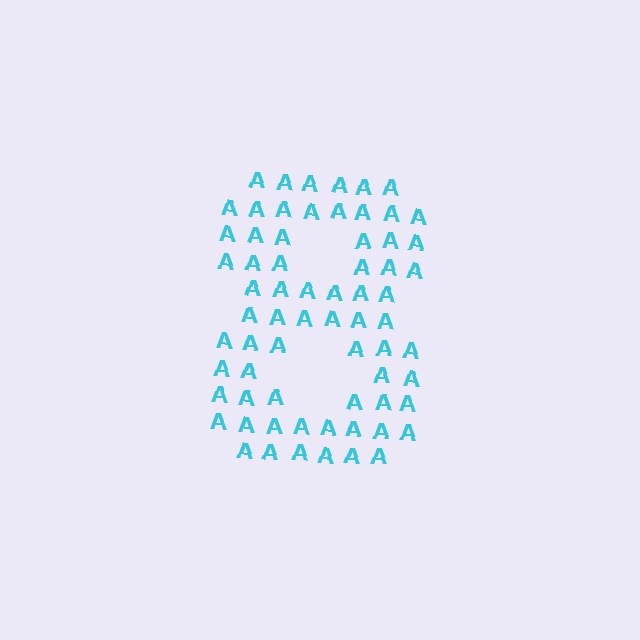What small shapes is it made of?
It is made of small letter A's.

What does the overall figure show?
The overall figure shows the digit 8.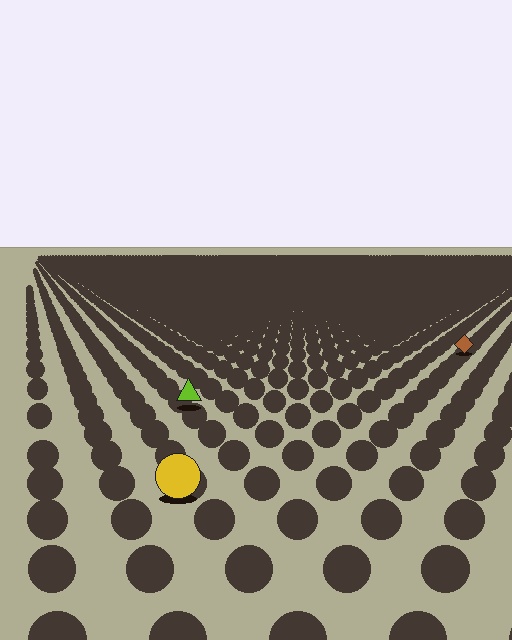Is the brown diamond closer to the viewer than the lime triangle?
No. The lime triangle is closer — you can tell from the texture gradient: the ground texture is coarser near it.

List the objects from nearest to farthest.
From nearest to farthest: the yellow circle, the lime triangle, the brown diamond.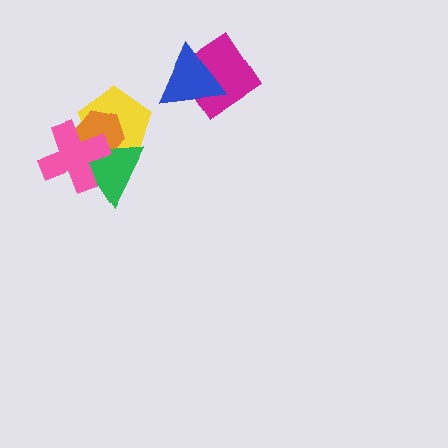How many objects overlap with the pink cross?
3 objects overlap with the pink cross.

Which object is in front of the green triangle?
The pink cross is in front of the green triangle.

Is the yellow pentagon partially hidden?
Yes, it is partially covered by another shape.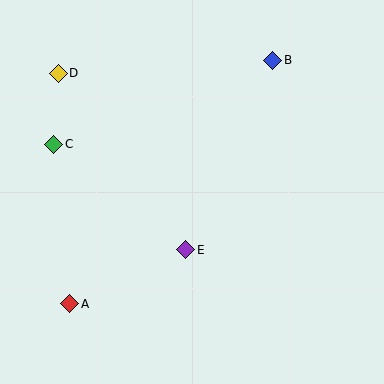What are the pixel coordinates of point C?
Point C is at (54, 144).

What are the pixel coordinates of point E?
Point E is at (186, 250).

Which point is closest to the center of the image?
Point E at (186, 250) is closest to the center.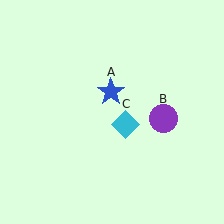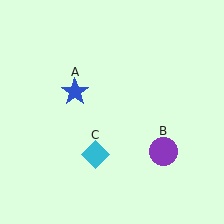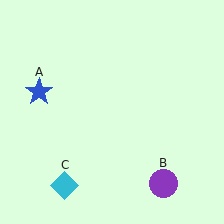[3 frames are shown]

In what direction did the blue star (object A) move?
The blue star (object A) moved left.